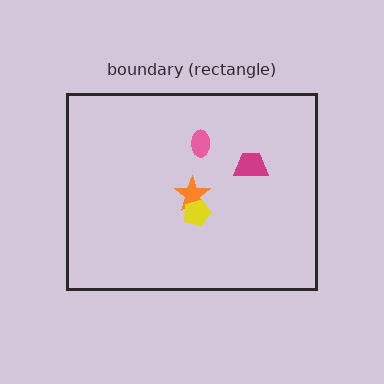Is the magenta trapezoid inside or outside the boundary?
Inside.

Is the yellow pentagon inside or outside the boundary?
Inside.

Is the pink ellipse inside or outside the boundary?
Inside.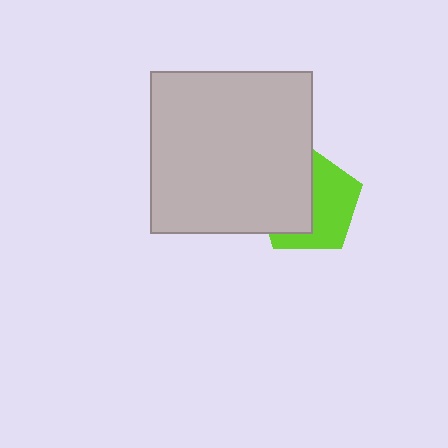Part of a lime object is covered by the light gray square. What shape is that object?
It is a pentagon.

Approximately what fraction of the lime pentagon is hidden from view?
Roughly 49% of the lime pentagon is hidden behind the light gray square.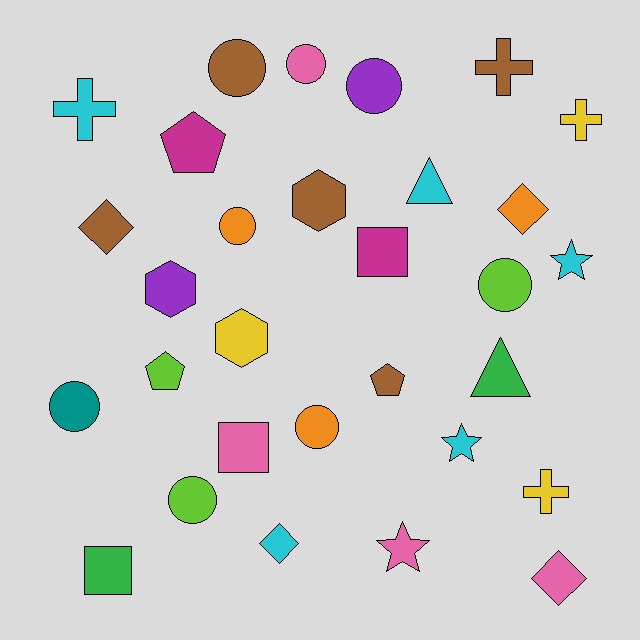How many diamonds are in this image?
There are 4 diamonds.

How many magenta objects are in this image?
There are 2 magenta objects.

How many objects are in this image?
There are 30 objects.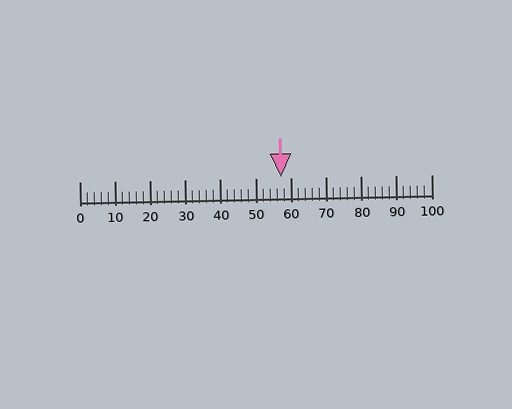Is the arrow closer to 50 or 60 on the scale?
The arrow is closer to 60.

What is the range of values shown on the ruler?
The ruler shows values from 0 to 100.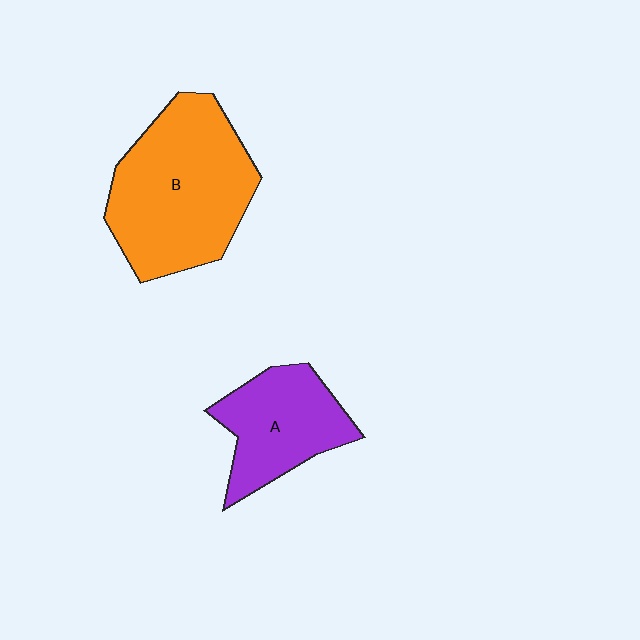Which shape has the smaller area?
Shape A (purple).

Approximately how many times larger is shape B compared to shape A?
Approximately 1.7 times.